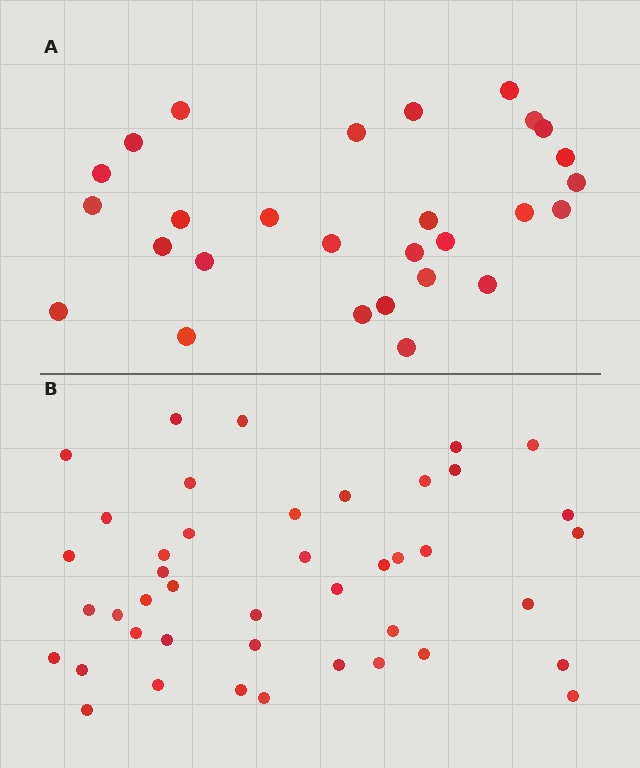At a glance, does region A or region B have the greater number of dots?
Region B (the bottom region) has more dots.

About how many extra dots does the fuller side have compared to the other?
Region B has approximately 15 more dots than region A.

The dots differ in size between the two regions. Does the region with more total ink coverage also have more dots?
No. Region A has more total ink coverage because its dots are larger, but region B actually contains more individual dots. Total area can be misleading — the number of items is what matters here.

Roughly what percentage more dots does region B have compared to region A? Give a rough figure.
About 55% more.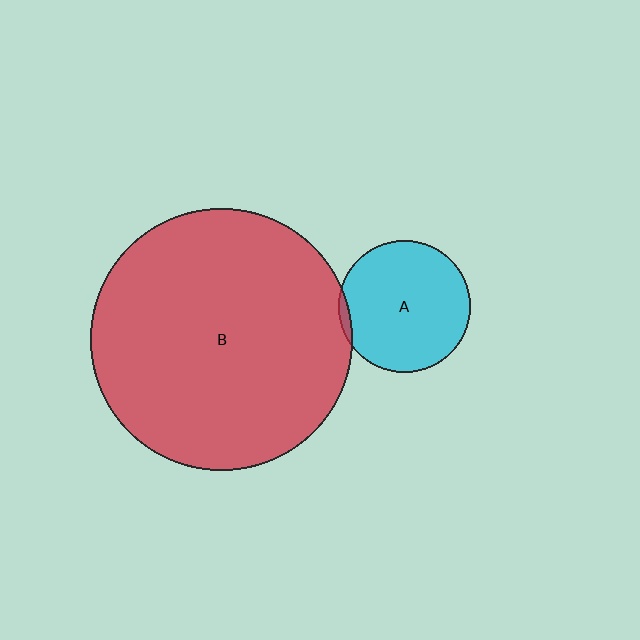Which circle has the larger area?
Circle B (red).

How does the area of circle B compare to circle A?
Approximately 4.0 times.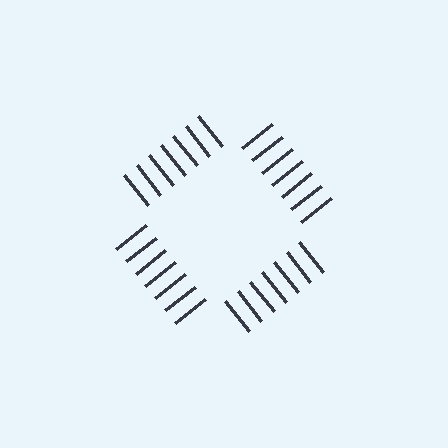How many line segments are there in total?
28 — 7 along each of the 4 edges.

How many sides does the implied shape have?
4 sides — the line-ends trace a square.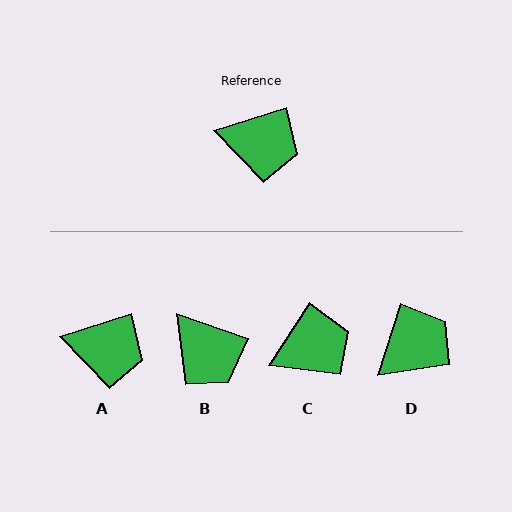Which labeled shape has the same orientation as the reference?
A.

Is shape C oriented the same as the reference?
No, it is off by about 39 degrees.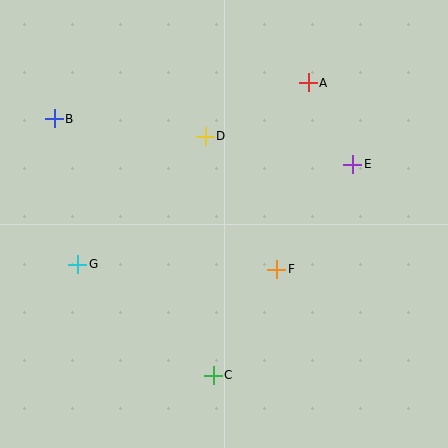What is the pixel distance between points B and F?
The distance between B and F is 269 pixels.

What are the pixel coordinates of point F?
Point F is at (277, 269).